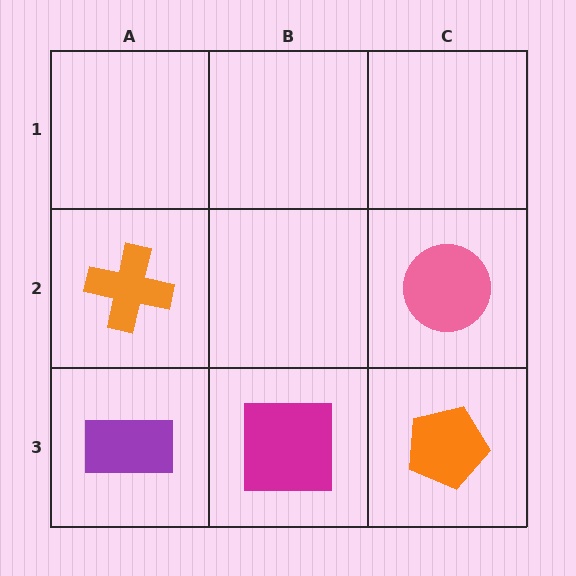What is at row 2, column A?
An orange cross.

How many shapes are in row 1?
0 shapes.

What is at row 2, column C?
A pink circle.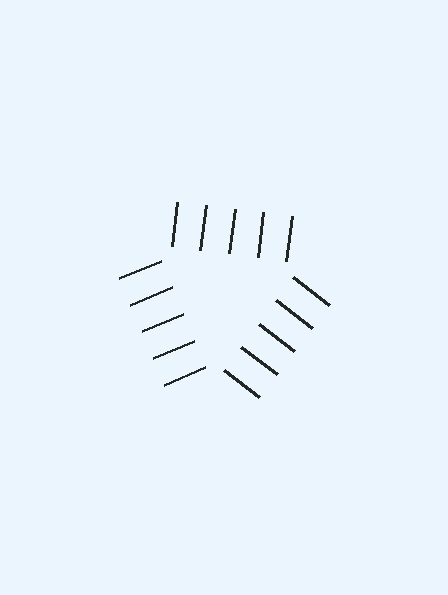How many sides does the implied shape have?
3 sides — the line-ends trace a triangle.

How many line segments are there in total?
15 — 5 along each of the 3 edges.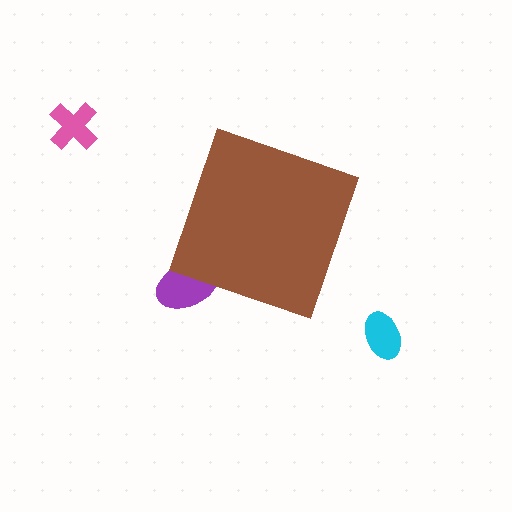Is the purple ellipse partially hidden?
Yes, the purple ellipse is partially hidden behind the brown diamond.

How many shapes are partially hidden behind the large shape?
1 shape is partially hidden.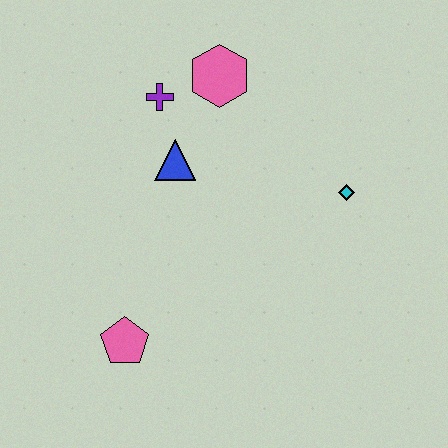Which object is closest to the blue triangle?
The purple cross is closest to the blue triangle.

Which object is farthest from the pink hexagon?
The pink pentagon is farthest from the pink hexagon.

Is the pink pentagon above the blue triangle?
No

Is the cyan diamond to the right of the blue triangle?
Yes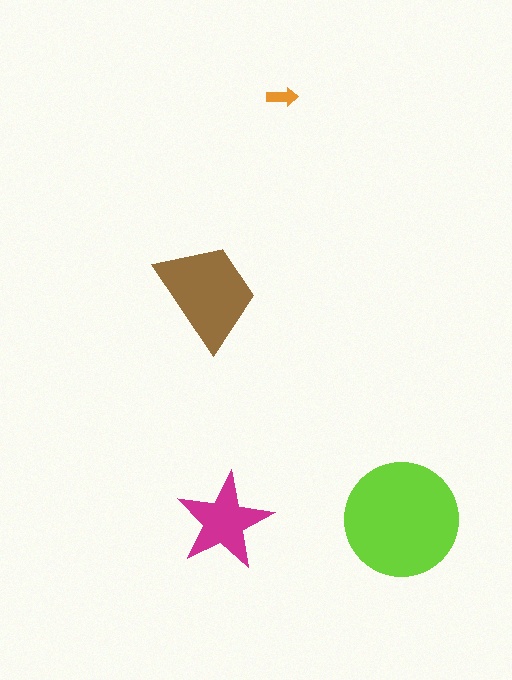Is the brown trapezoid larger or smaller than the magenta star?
Larger.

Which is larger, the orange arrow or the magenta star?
The magenta star.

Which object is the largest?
The lime circle.